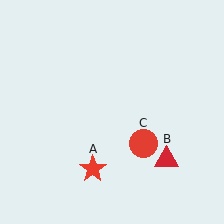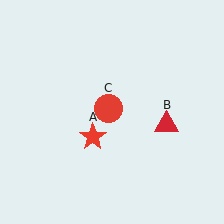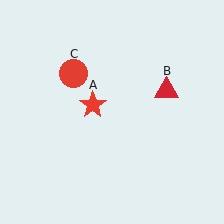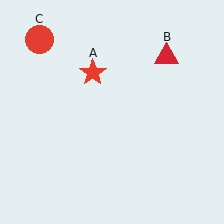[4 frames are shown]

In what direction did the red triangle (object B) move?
The red triangle (object B) moved up.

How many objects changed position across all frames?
3 objects changed position: red star (object A), red triangle (object B), red circle (object C).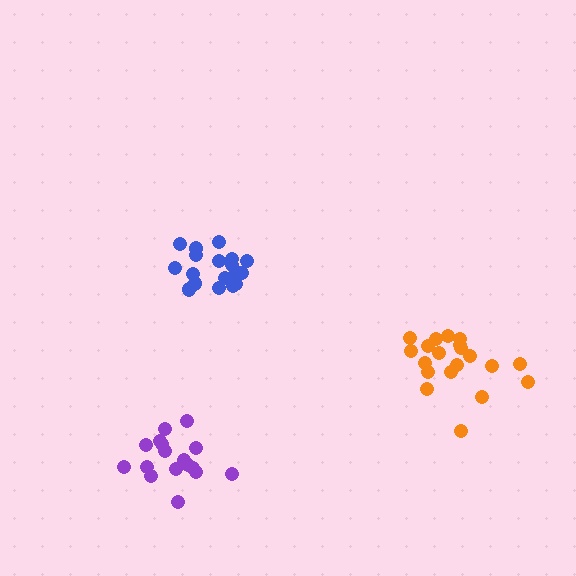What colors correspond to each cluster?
The clusters are colored: blue, purple, orange.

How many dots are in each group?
Group 1: 18 dots, Group 2: 17 dots, Group 3: 20 dots (55 total).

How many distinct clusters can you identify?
There are 3 distinct clusters.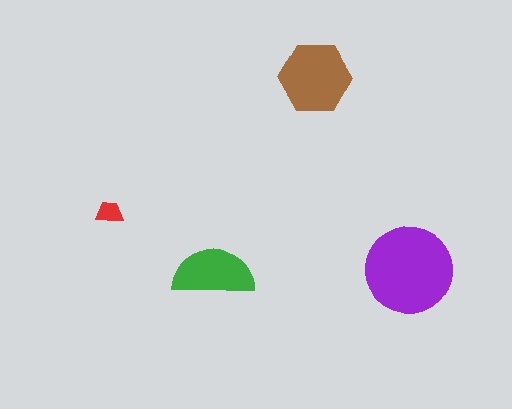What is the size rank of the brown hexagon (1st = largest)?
2nd.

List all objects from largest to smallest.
The purple circle, the brown hexagon, the green semicircle, the red trapezoid.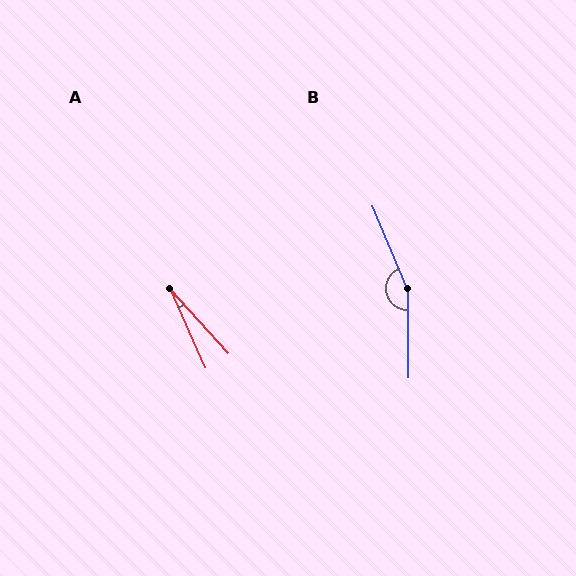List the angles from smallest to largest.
A (18°), B (158°).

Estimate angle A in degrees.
Approximately 18 degrees.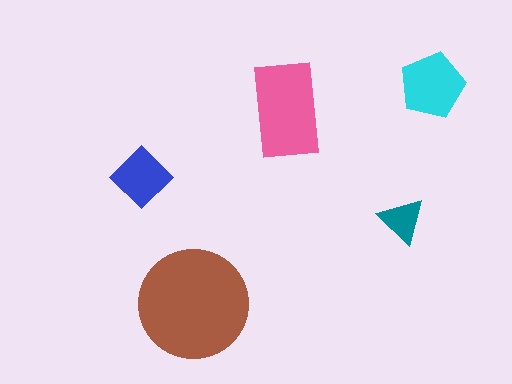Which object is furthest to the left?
The blue diamond is leftmost.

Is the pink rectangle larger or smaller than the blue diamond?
Larger.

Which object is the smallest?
The teal triangle.